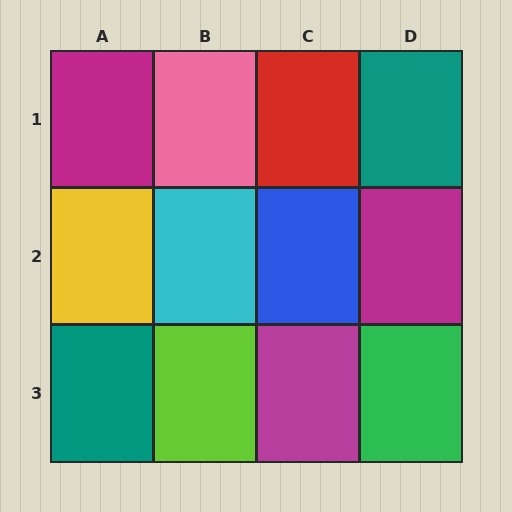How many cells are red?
1 cell is red.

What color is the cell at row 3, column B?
Lime.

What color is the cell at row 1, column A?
Magenta.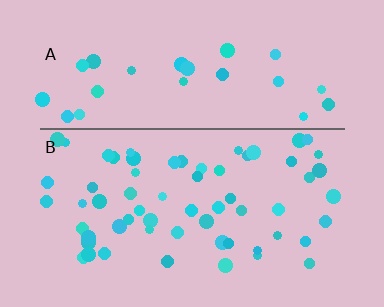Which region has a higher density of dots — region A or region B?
B (the bottom).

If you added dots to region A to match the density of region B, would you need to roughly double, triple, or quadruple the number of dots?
Approximately double.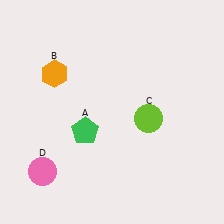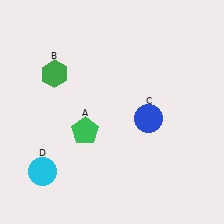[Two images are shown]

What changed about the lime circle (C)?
In Image 1, C is lime. In Image 2, it changed to blue.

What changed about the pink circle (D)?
In Image 1, D is pink. In Image 2, it changed to cyan.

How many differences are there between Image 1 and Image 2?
There are 3 differences between the two images.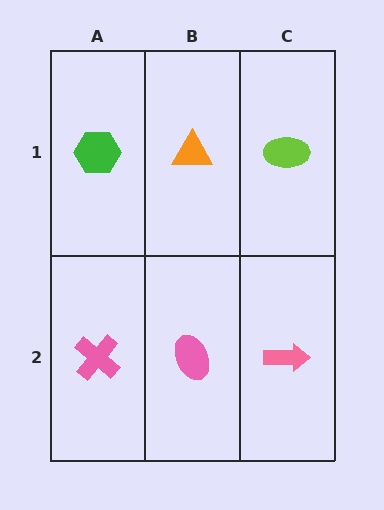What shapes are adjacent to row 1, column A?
A pink cross (row 2, column A), an orange triangle (row 1, column B).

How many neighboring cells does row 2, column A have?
2.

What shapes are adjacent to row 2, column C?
A lime ellipse (row 1, column C), a pink ellipse (row 2, column B).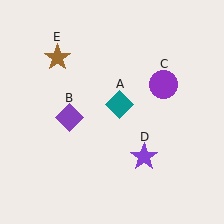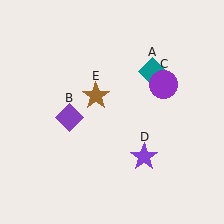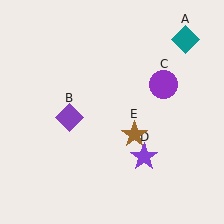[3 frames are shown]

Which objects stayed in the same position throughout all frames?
Purple diamond (object B) and purple circle (object C) and purple star (object D) remained stationary.